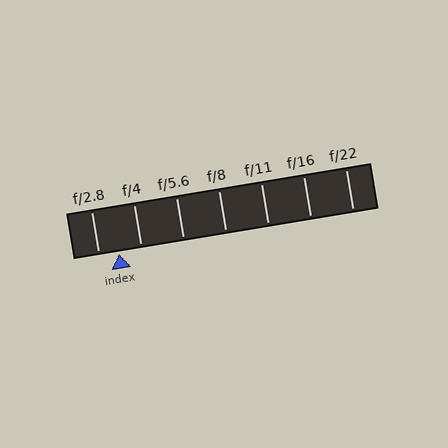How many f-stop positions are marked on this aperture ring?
There are 7 f-stop positions marked.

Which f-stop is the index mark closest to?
The index mark is closest to f/2.8.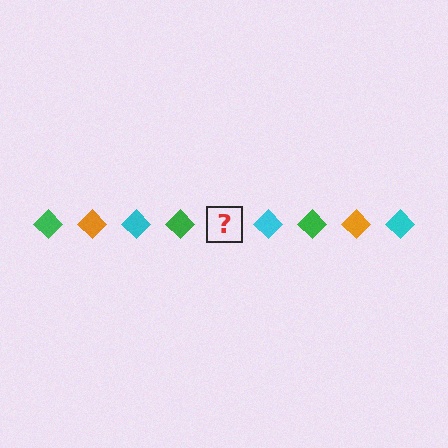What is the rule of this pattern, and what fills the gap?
The rule is that the pattern cycles through green, orange, cyan diamonds. The gap should be filled with an orange diamond.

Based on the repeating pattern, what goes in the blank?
The blank should be an orange diamond.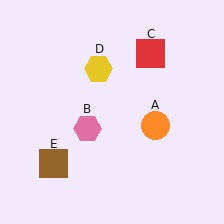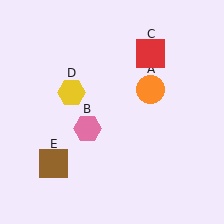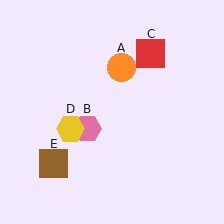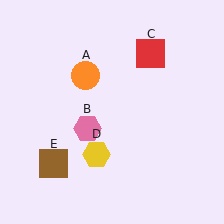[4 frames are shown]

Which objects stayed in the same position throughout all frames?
Pink hexagon (object B) and red square (object C) and brown square (object E) remained stationary.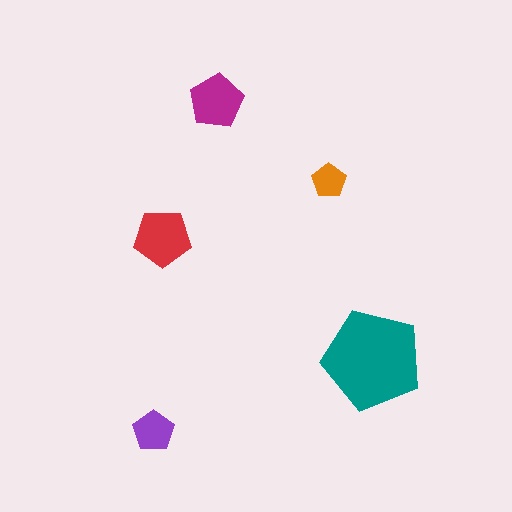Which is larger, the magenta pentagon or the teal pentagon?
The teal one.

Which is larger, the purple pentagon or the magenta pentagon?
The magenta one.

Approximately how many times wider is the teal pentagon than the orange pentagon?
About 3 times wider.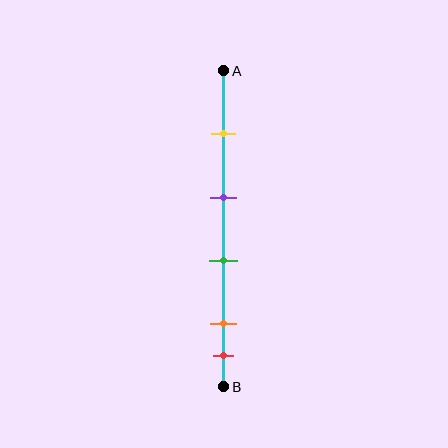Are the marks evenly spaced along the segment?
No, the marks are not evenly spaced.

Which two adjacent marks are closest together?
The orange and red marks are the closest adjacent pair.